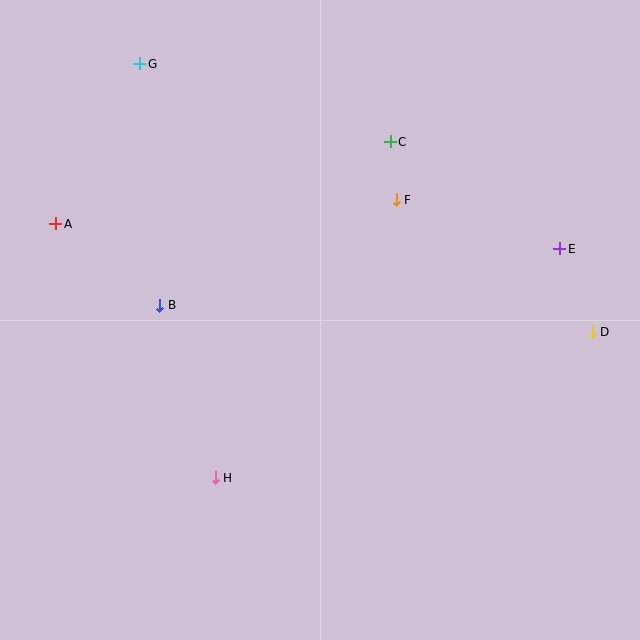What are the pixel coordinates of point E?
Point E is at (560, 249).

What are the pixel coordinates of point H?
Point H is at (215, 478).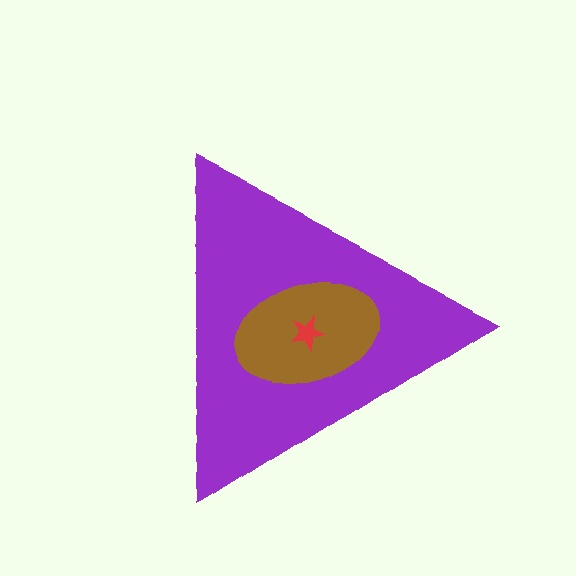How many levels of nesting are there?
3.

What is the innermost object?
The red star.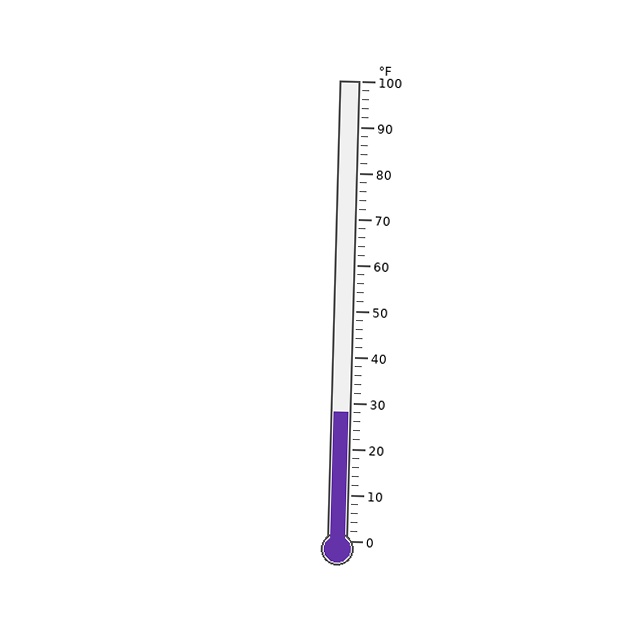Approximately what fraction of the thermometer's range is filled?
The thermometer is filled to approximately 30% of its range.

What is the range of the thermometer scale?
The thermometer scale ranges from 0°F to 100°F.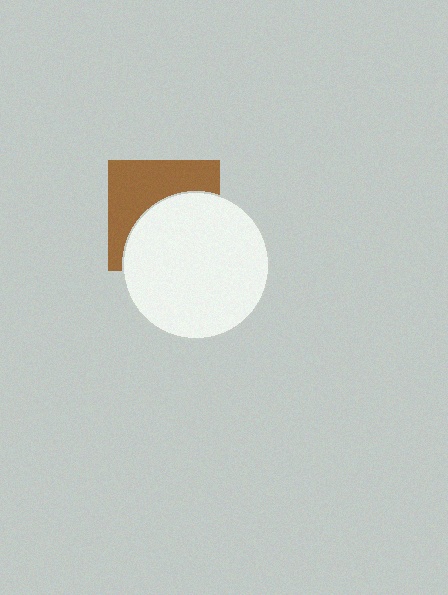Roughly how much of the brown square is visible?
About half of it is visible (roughly 47%).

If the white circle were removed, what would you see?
You would see the complete brown square.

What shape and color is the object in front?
The object in front is a white circle.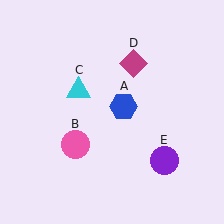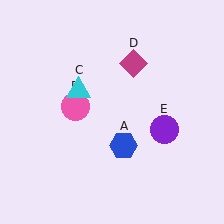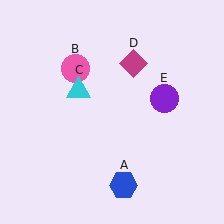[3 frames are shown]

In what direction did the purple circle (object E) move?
The purple circle (object E) moved up.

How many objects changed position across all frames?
3 objects changed position: blue hexagon (object A), pink circle (object B), purple circle (object E).